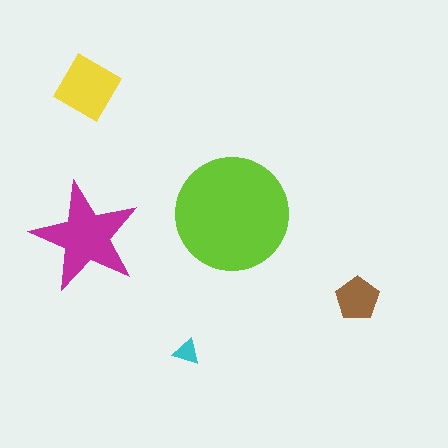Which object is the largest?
The lime circle.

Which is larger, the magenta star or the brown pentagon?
The magenta star.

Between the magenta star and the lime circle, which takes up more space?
The lime circle.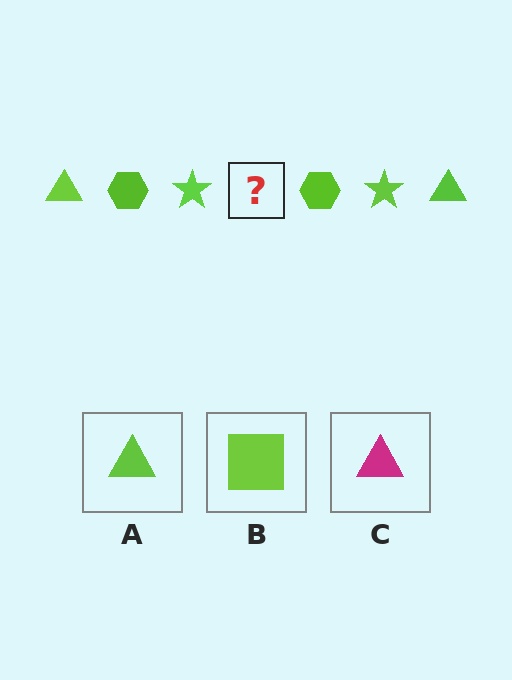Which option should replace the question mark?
Option A.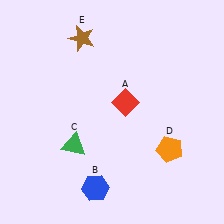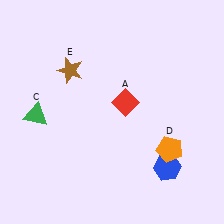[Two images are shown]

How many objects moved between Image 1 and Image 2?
3 objects moved between the two images.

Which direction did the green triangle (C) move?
The green triangle (C) moved left.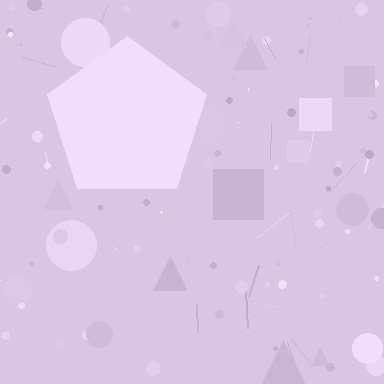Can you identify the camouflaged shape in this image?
The camouflaged shape is a pentagon.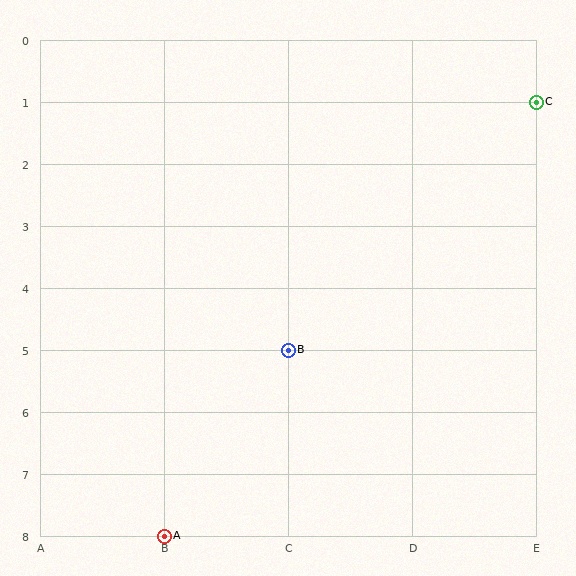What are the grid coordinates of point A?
Point A is at grid coordinates (B, 8).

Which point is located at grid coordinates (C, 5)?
Point B is at (C, 5).